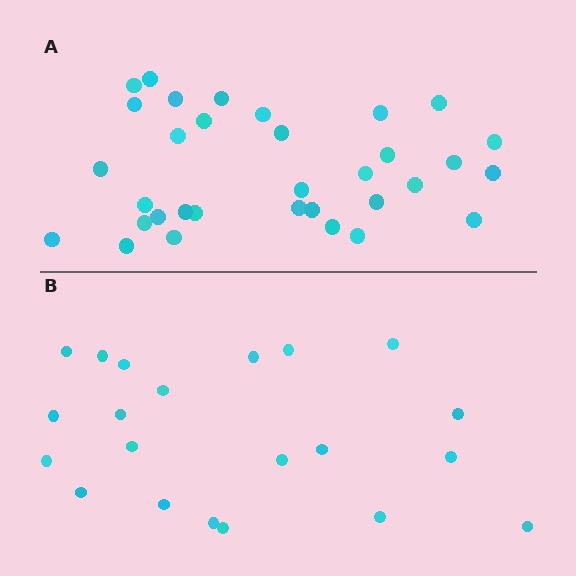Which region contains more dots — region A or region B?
Region A (the top region) has more dots.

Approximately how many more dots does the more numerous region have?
Region A has roughly 12 or so more dots than region B.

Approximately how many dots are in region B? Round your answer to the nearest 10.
About 20 dots. (The exact count is 21, which rounds to 20.)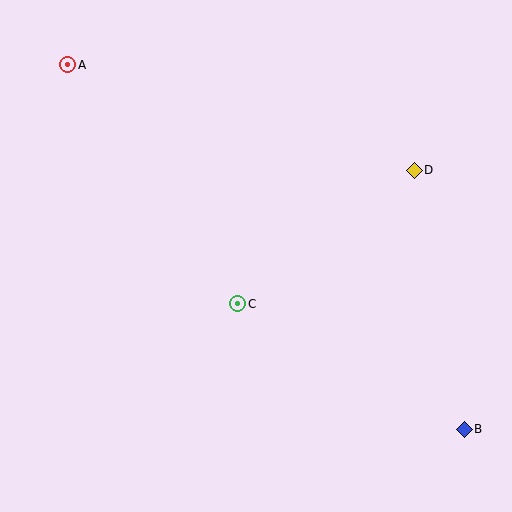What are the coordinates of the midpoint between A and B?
The midpoint between A and B is at (266, 247).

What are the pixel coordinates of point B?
Point B is at (464, 429).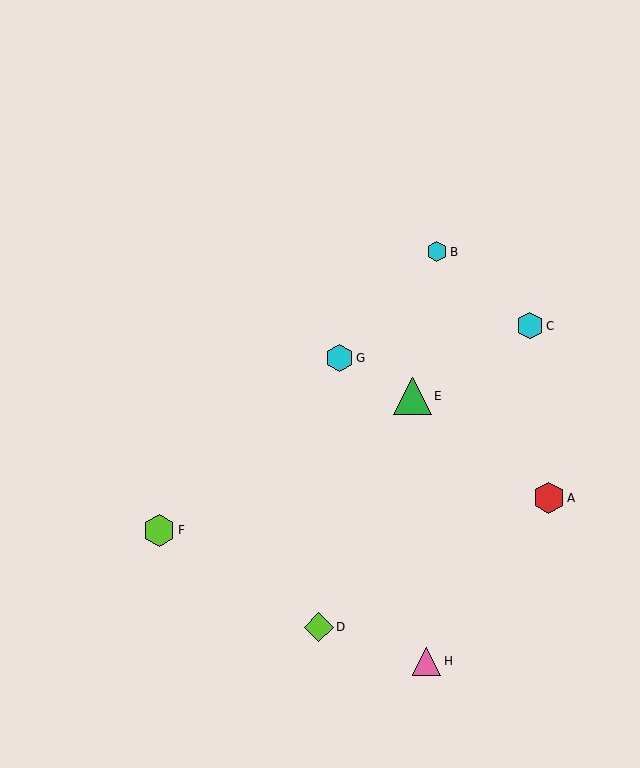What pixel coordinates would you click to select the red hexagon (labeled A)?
Click at (549, 498) to select the red hexagon A.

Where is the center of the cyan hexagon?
The center of the cyan hexagon is at (437, 252).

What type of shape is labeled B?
Shape B is a cyan hexagon.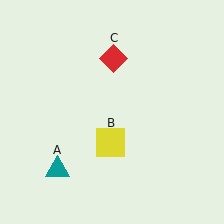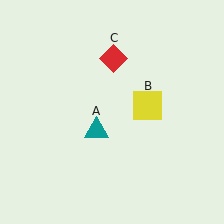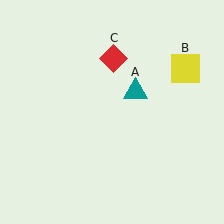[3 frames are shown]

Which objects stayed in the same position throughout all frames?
Red diamond (object C) remained stationary.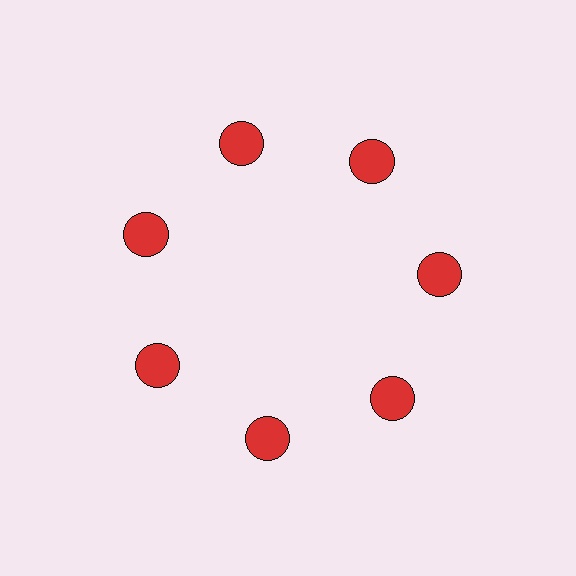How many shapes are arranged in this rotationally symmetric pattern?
There are 7 shapes, arranged in 7 groups of 1.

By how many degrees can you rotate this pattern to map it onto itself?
The pattern maps onto itself every 51 degrees of rotation.